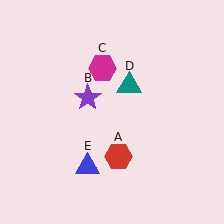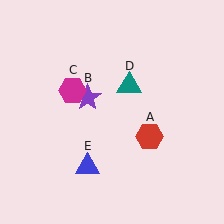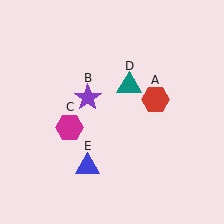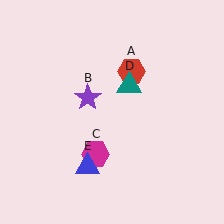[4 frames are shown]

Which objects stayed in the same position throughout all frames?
Purple star (object B) and teal triangle (object D) and blue triangle (object E) remained stationary.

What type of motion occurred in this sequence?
The red hexagon (object A), magenta hexagon (object C) rotated counterclockwise around the center of the scene.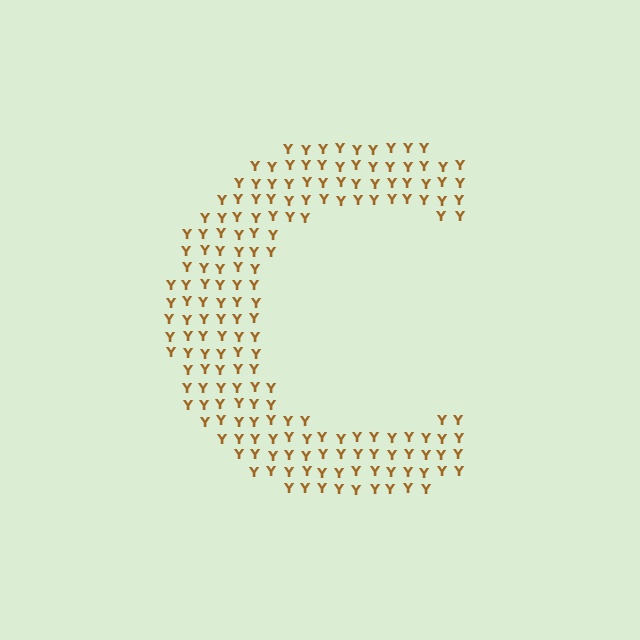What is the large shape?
The large shape is the letter C.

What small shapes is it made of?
It is made of small letter Y's.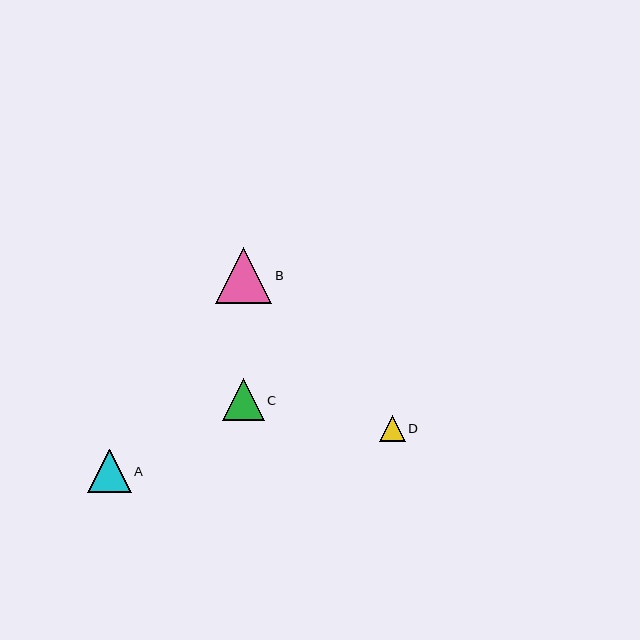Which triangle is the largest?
Triangle B is the largest with a size of approximately 56 pixels.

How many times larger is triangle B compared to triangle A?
Triangle B is approximately 1.3 times the size of triangle A.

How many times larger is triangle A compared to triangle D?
Triangle A is approximately 1.7 times the size of triangle D.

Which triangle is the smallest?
Triangle D is the smallest with a size of approximately 26 pixels.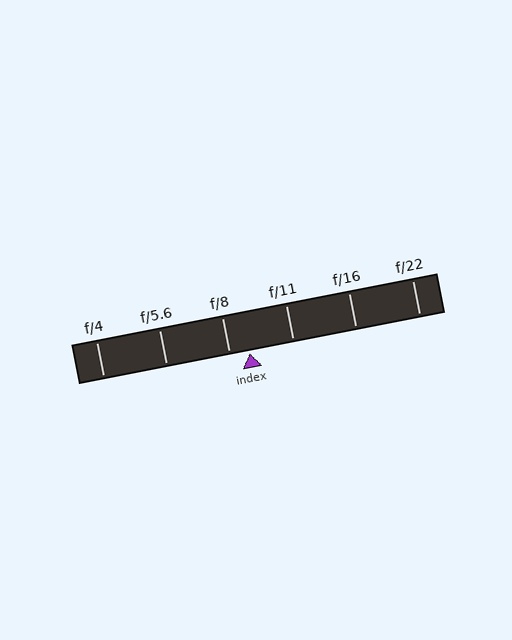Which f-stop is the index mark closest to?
The index mark is closest to f/8.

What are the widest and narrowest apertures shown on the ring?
The widest aperture shown is f/4 and the narrowest is f/22.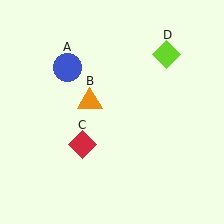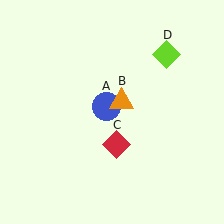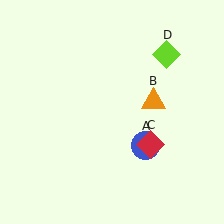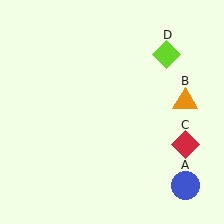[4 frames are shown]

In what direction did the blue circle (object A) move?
The blue circle (object A) moved down and to the right.